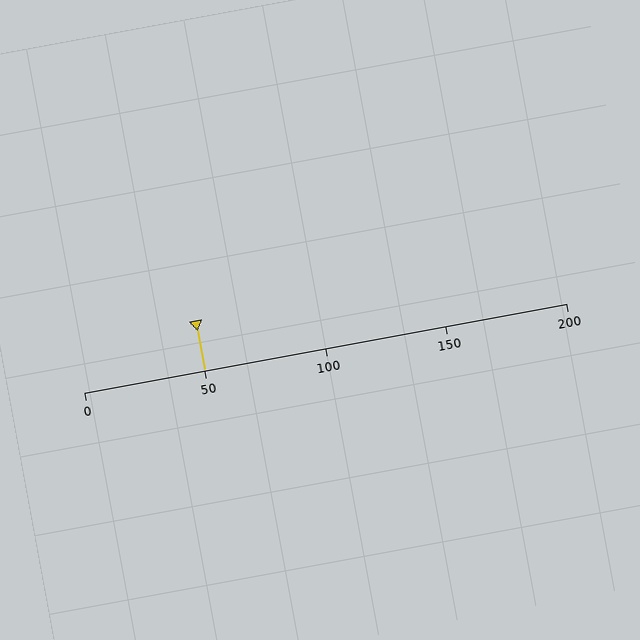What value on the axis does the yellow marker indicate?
The marker indicates approximately 50.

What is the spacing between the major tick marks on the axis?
The major ticks are spaced 50 apart.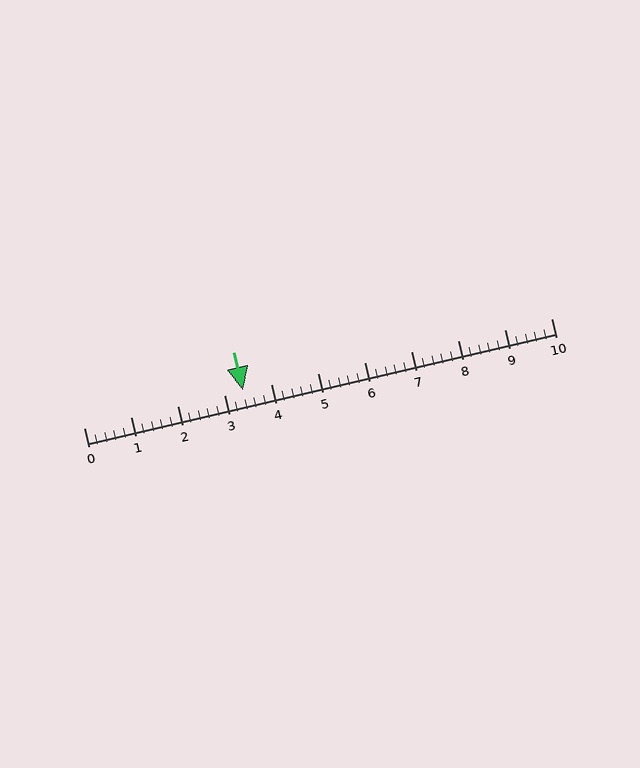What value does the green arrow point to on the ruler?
The green arrow points to approximately 3.4.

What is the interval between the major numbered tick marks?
The major tick marks are spaced 1 units apart.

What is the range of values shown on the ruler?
The ruler shows values from 0 to 10.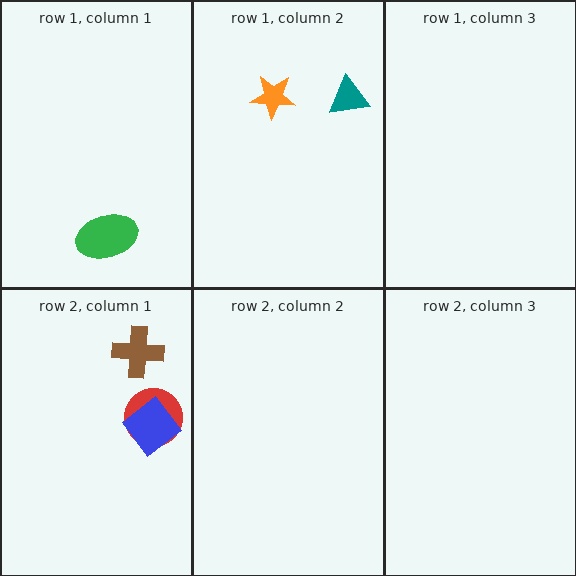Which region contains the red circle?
The row 2, column 1 region.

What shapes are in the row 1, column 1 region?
The green ellipse.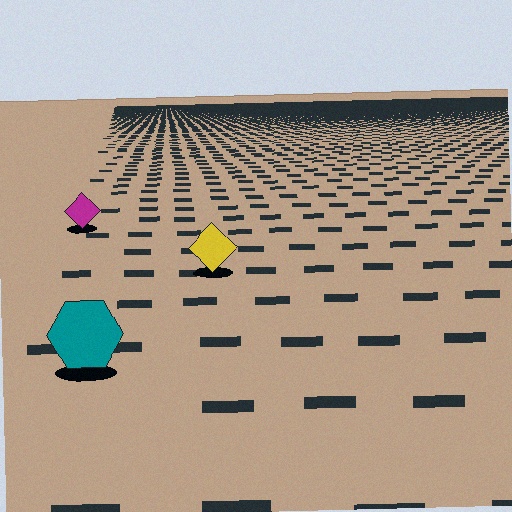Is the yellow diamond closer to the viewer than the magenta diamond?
Yes. The yellow diamond is closer — you can tell from the texture gradient: the ground texture is coarser near it.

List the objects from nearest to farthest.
From nearest to farthest: the teal hexagon, the yellow diamond, the magenta diamond.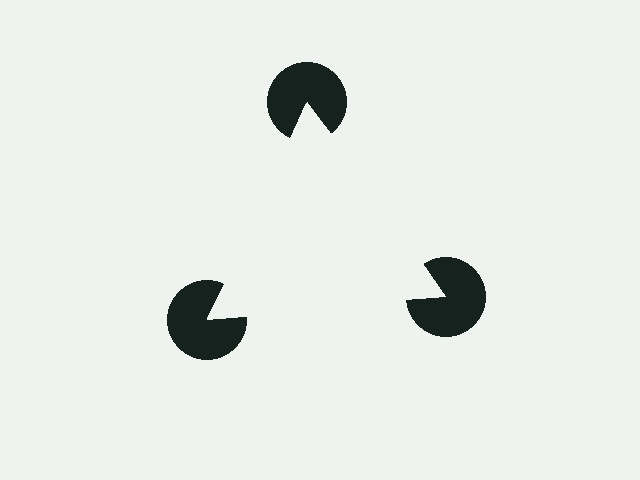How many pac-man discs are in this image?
There are 3 — one at each vertex of the illusory triangle.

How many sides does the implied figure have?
3 sides.